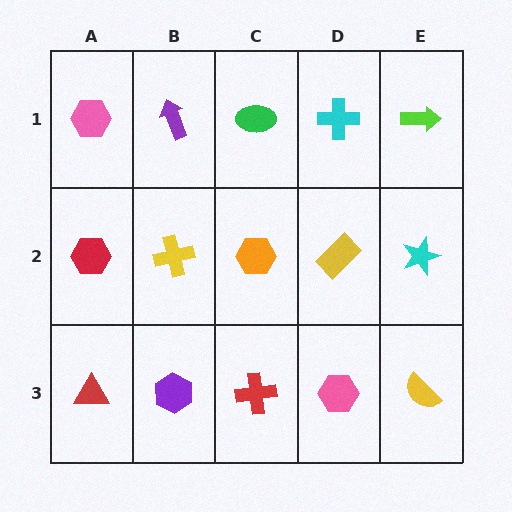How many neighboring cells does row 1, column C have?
3.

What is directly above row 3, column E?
A cyan star.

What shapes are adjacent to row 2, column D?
A cyan cross (row 1, column D), a pink hexagon (row 3, column D), an orange hexagon (row 2, column C), a cyan star (row 2, column E).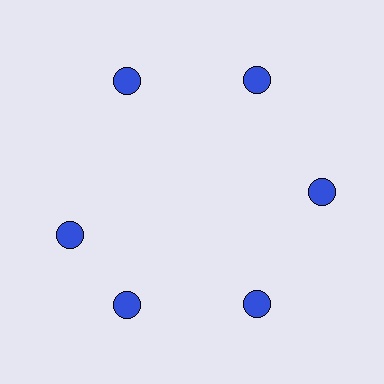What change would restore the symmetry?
The symmetry would be restored by rotating it back into even spacing with its neighbors so that all 6 circles sit at equal angles and equal distance from the center.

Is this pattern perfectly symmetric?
No. The 6 blue circles are arranged in a ring, but one element near the 9 o'clock position is rotated out of alignment along the ring, breaking the 6-fold rotational symmetry.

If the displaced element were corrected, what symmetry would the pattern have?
It would have 6-fold rotational symmetry — the pattern would map onto itself every 60 degrees.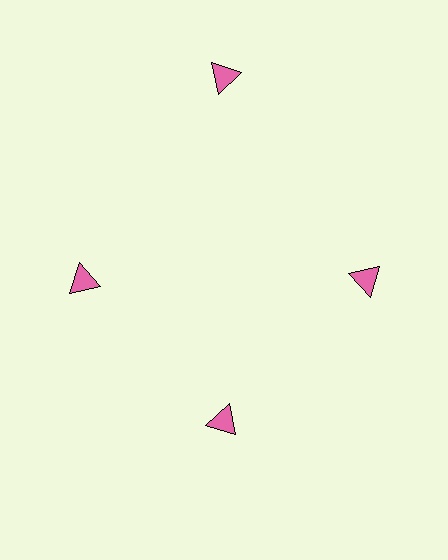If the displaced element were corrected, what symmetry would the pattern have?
It would have 4-fold rotational symmetry — the pattern would map onto itself every 90 degrees.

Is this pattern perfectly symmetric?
No. The 4 pink triangles are arranged in a ring, but one element near the 12 o'clock position is pushed outward from the center, breaking the 4-fold rotational symmetry.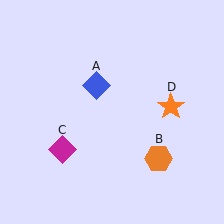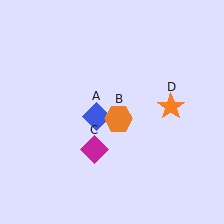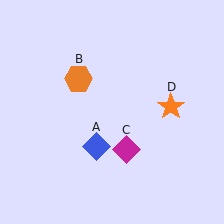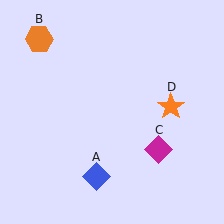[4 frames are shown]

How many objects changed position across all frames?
3 objects changed position: blue diamond (object A), orange hexagon (object B), magenta diamond (object C).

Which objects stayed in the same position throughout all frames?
Orange star (object D) remained stationary.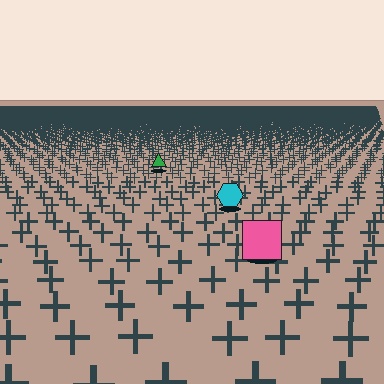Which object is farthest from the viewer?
The green triangle is farthest from the viewer. It appears smaller and the ground texture around it is denser.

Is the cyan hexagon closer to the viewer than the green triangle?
Yes. The cyan hexagon is closer — you can tell from the texture gradient: the ground texture is coarser near it.